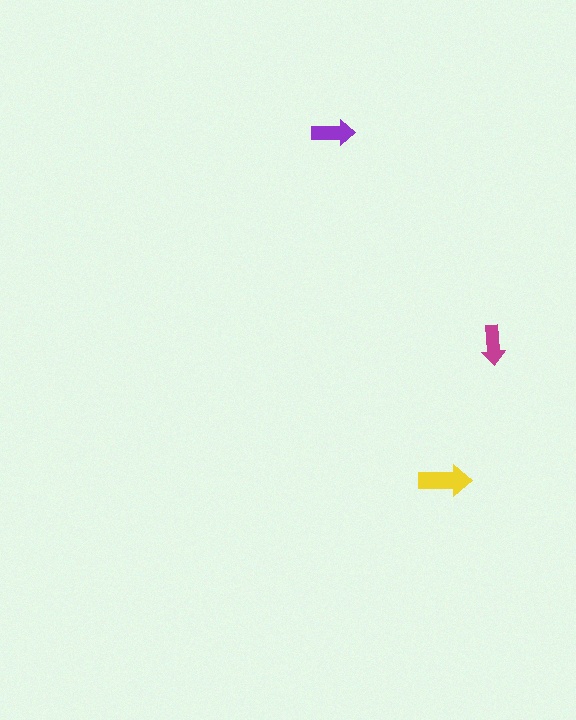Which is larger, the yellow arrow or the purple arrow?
The yellow one.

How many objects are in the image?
There are 3 objects in the image.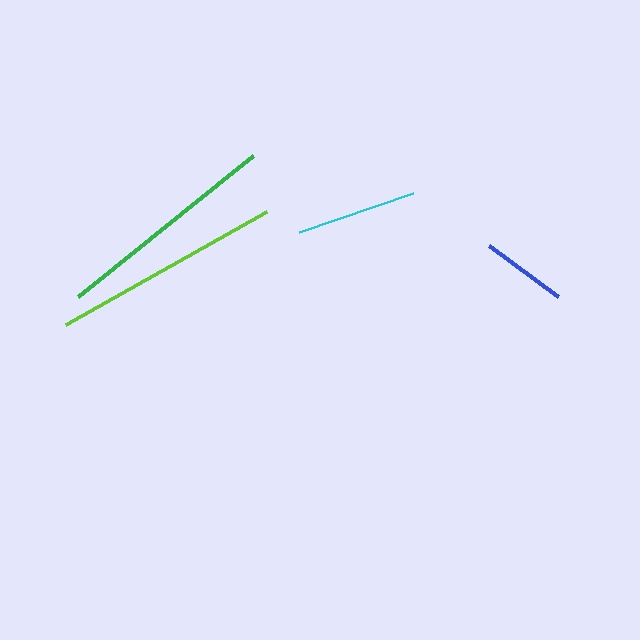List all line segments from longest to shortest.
From longest to shortest: lime, green, cyan, blue.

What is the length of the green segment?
The green segment is approximately 225 pixels long.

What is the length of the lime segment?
The lime segment is approximately 231 pixels long.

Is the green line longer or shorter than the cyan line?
The green line is longer than the cyan line.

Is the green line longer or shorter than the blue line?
The green line is longer than the blue line.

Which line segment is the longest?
The lime line is the longest at approximately 231 pixels.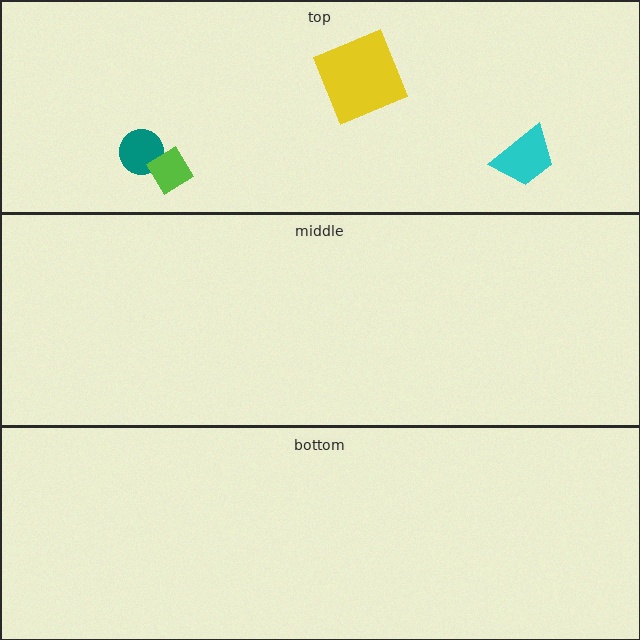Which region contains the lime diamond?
The top region.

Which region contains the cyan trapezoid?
The top region.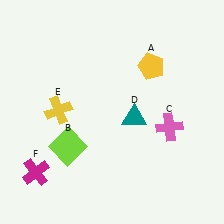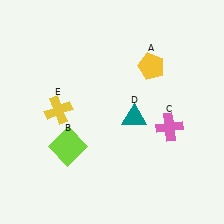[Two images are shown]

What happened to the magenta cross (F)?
The magenta cross (F) was removed in Image 2. It was in the bottom-left area of Image 1.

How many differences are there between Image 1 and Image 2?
There is 1 difference between the two images.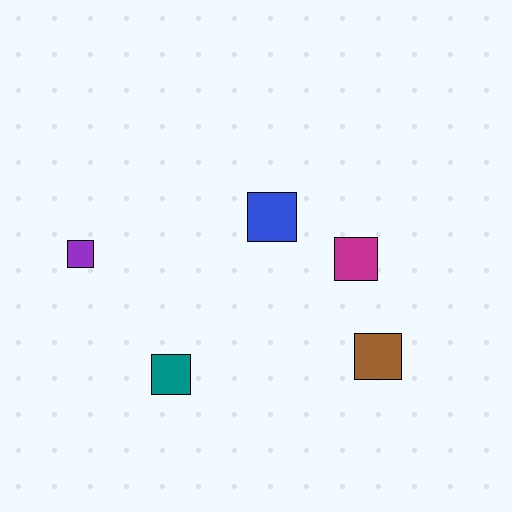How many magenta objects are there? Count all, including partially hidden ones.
There is 1 magenta object.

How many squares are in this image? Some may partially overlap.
There are 5 squares.